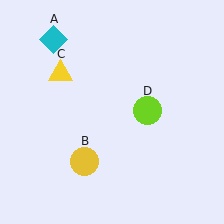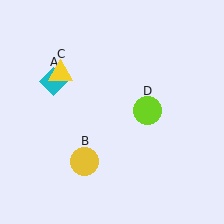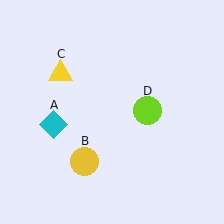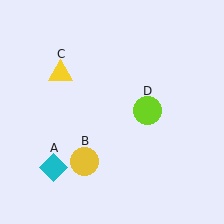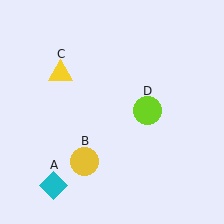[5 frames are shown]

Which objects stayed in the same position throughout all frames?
Yellow circle (object B) and yellow triangle (object C) and lime circle (object D) remained stationary.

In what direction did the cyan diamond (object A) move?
The cyan diamond (object A) moved down.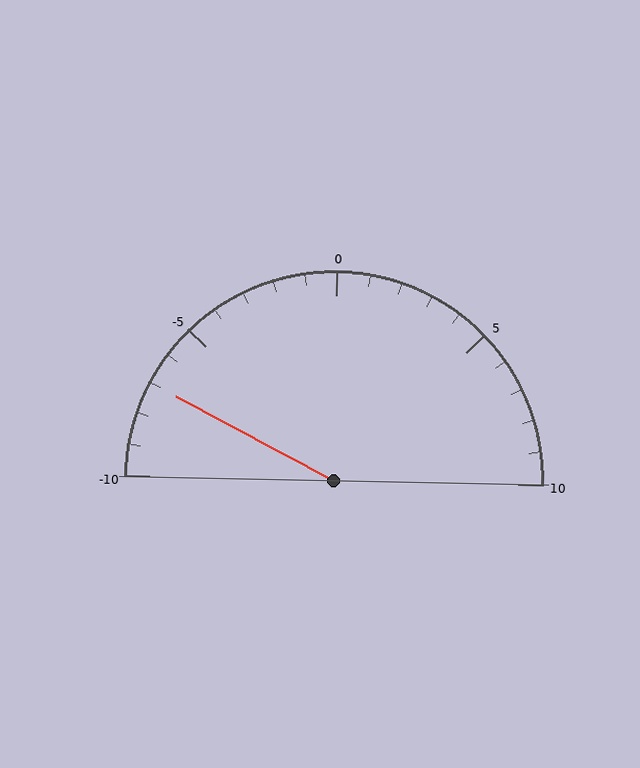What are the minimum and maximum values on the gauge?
The gauge ranges from -10 to 10.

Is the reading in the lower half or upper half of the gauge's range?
The reading is in the lower half of the range (-10 to 10).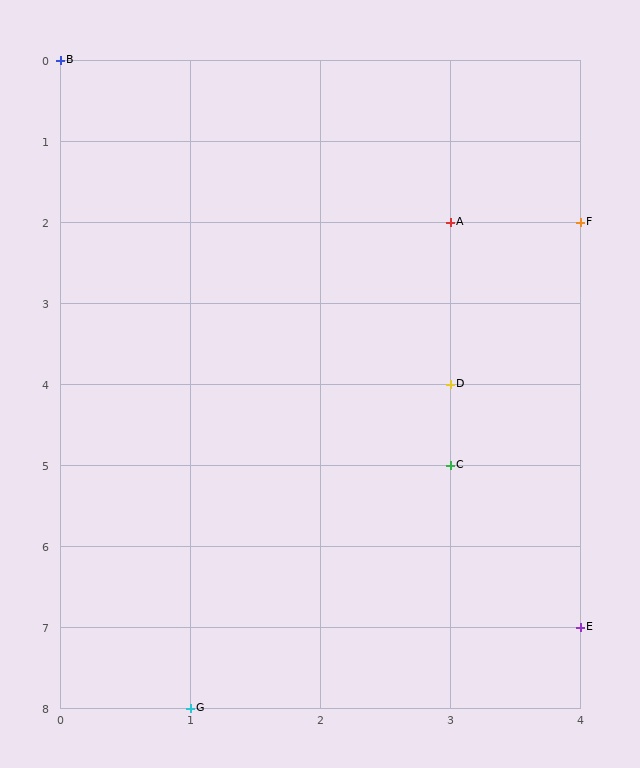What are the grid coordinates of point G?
Point G is at grid coordinates (1, 8).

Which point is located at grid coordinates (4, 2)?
Point F is at (4, 2).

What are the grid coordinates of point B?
Point B is at grid coordinates (0, 0).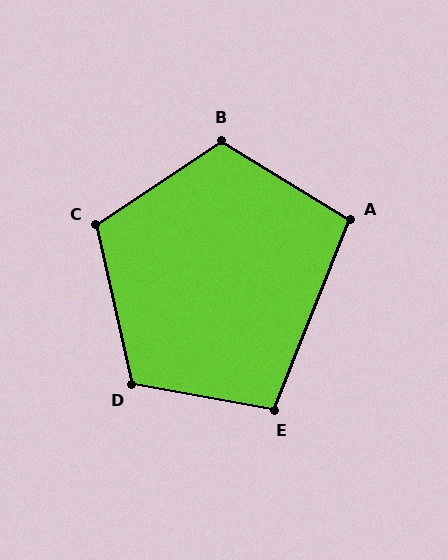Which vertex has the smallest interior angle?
A, at approximately 100 degrees.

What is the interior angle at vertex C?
Approximately 111 degrees (obtuse).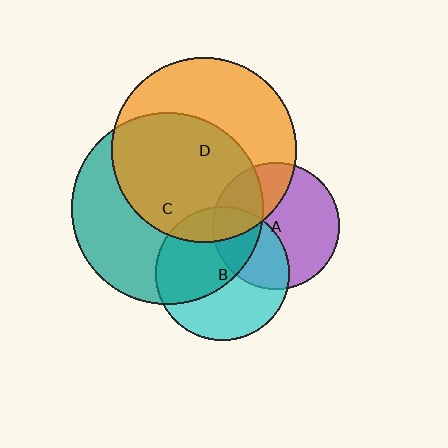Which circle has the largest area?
Circle C (teal).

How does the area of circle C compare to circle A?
Approximately 2.3 times.